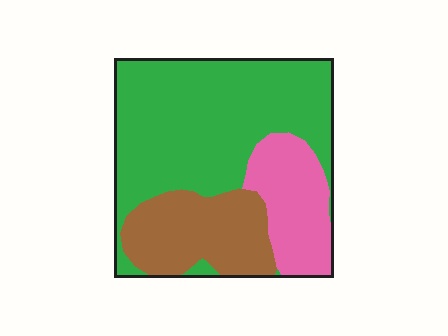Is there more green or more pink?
Green.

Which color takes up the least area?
Pink, at roughly 20%.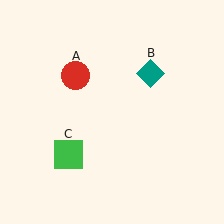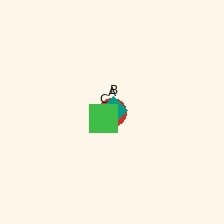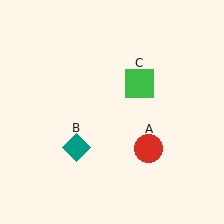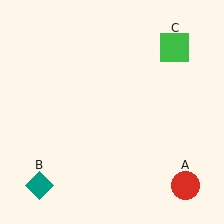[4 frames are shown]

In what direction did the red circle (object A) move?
The red circle (object A) moved down and to the right.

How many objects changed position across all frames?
3 objects changed position: red circle (object A), teal diamond (object B), green square (object C).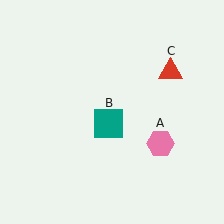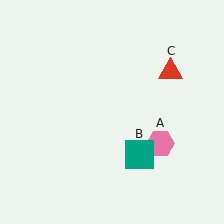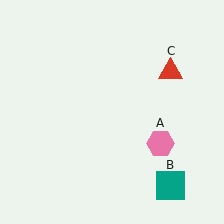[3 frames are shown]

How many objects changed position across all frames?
1 object changed position: teal square (object B).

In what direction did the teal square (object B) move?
The teal square (object B) moved down and to the right.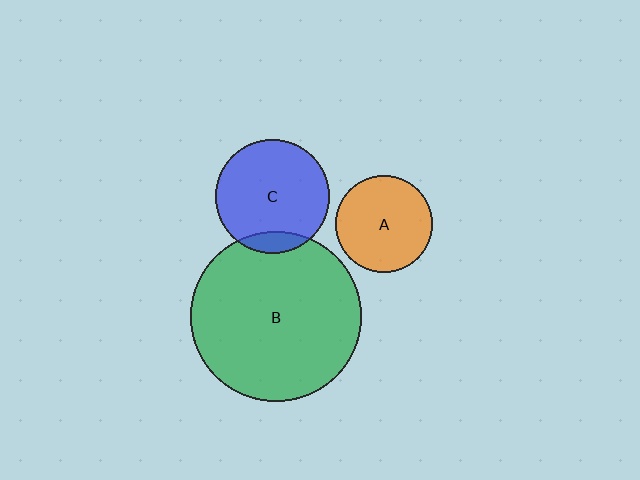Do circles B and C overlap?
Yes.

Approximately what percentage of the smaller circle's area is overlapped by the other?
Approximately 10%.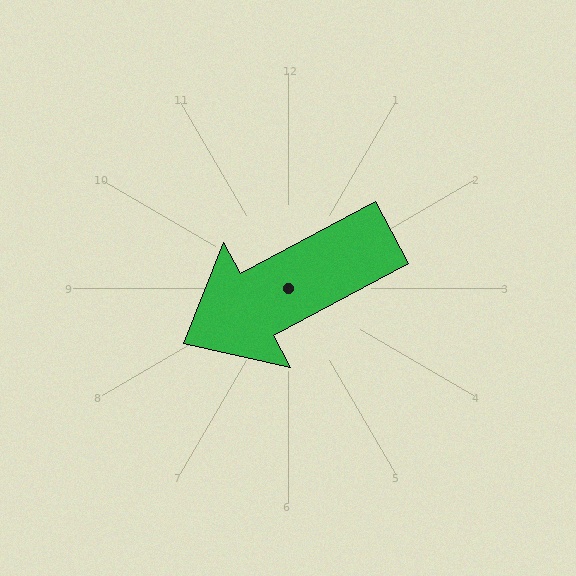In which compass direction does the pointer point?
Southwest.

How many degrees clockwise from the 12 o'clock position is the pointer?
Approximately 242 degrees.